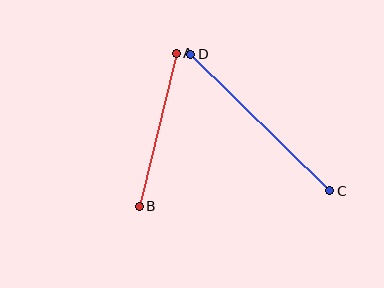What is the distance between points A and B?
The distance is approximately 157 pixels.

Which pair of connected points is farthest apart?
Points C and D are farthest apart.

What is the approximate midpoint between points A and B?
The midpoint is at approximately (158, 130) pixels.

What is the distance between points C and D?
The distance is approximately 195 pixels.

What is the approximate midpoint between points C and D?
The midpoint is at approximately (260, 122) pixels.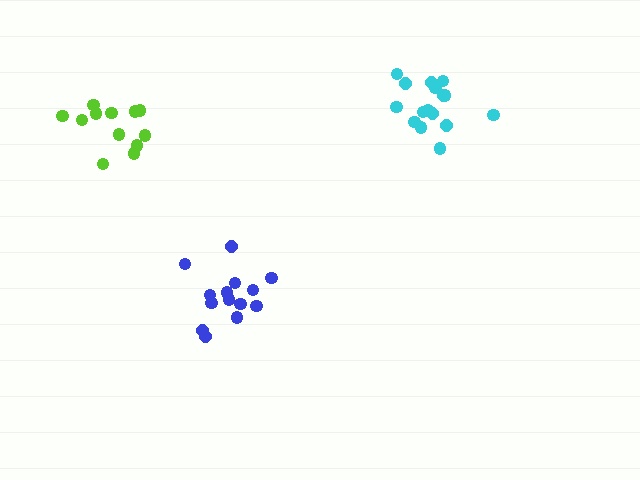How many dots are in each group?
Group 1: 14 dots, Group 2: 16 dots, Group 3: 12 dots (42 total).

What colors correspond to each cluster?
The clusters are colored: blue, cyan, lime.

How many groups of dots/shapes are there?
There are 3 groups.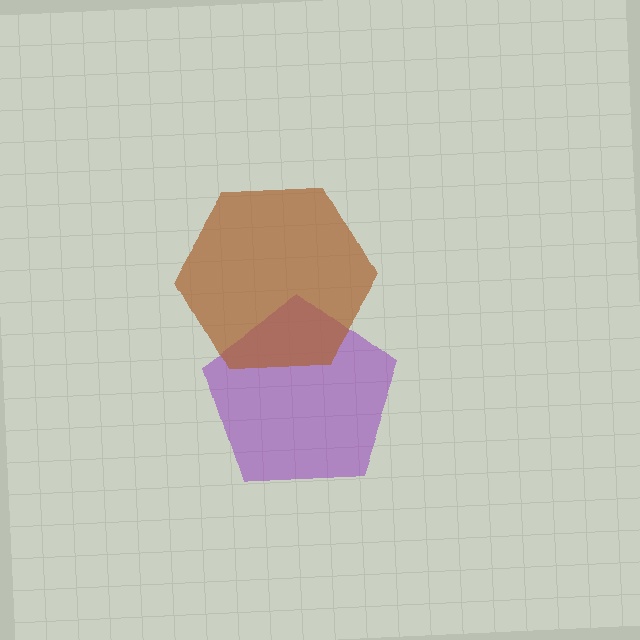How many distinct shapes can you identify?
There are 2 distinct shapes: a purple pentagon, a brown hexagon.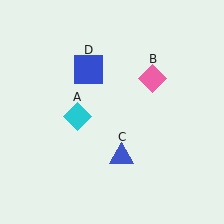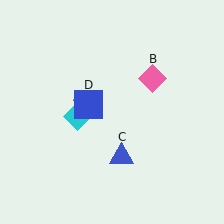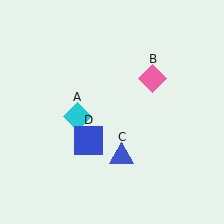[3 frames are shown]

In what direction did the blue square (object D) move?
The blue square (object D) moved down.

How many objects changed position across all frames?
1 object changed position: blue square (object D).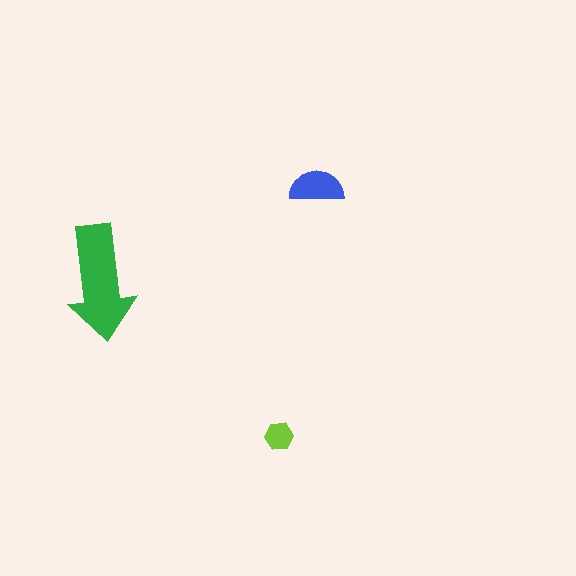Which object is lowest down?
The lime hexagon is bottommost.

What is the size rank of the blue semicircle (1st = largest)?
2nd.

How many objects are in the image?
There are 3 objects in the image.